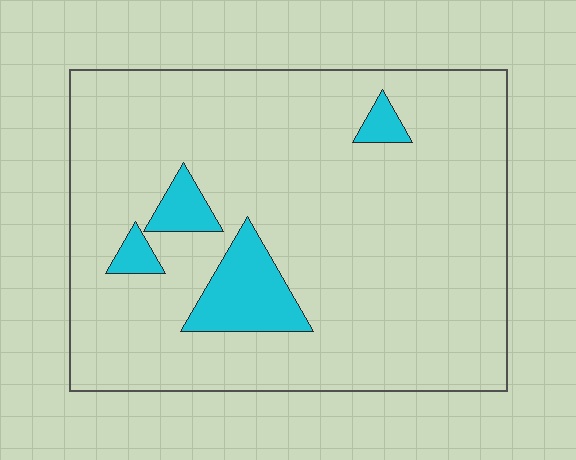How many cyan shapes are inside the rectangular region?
4.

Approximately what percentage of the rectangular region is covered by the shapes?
Approximately 10%.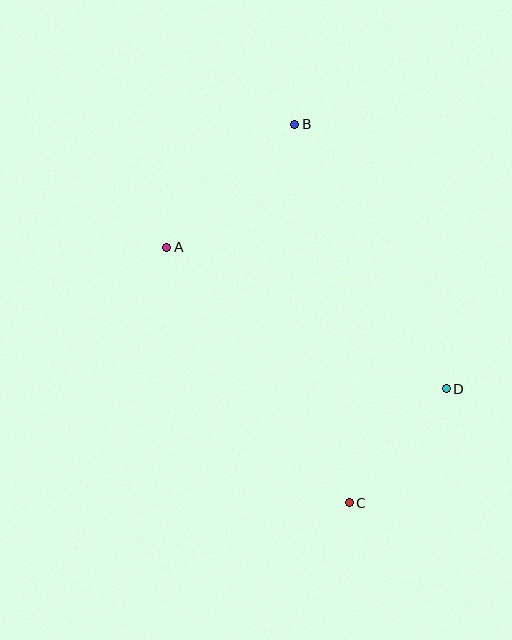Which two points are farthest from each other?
Points B and C are farthest from each other.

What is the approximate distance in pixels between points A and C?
The distance between A and C is approximately 314 pixels.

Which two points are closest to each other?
Points C and D are closest to each other.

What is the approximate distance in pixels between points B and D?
The distance between B and D is approximately 305 pixels.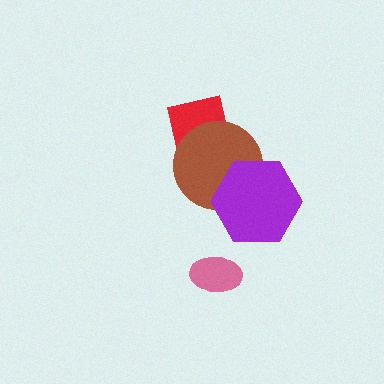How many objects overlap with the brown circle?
2 objects overlap with the brown circle.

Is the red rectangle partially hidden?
Yes, it is partially covered by another shape.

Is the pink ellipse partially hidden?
No, no other shape covers it.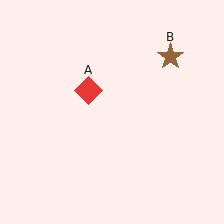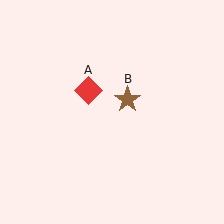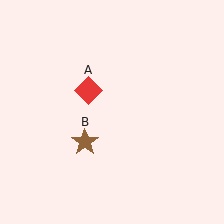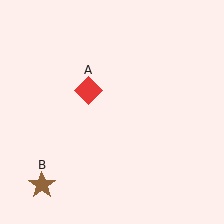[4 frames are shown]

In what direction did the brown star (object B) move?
The brown star (object B) moved down and to the left.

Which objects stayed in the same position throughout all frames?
Red diamond (object A) remained stationary.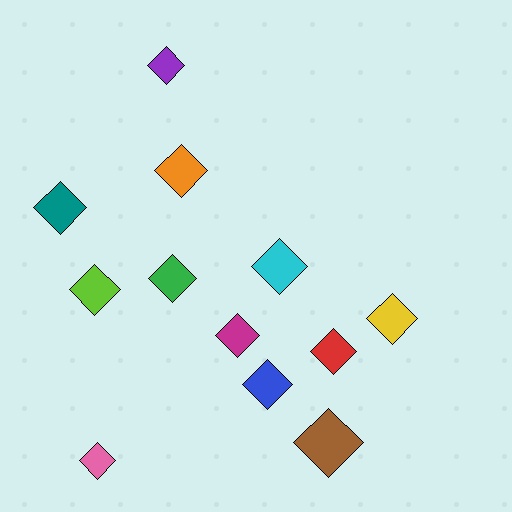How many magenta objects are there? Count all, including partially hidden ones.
There is 1 magenta object.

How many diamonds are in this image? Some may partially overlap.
There are 12 diamonds.